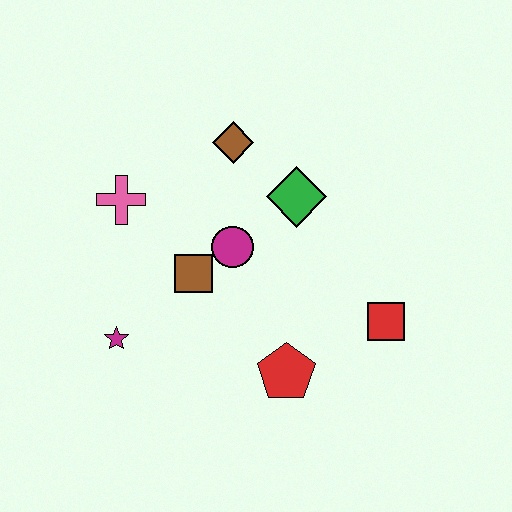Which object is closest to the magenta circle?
The brown square is closest to the magenta circle.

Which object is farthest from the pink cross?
The red square is farthest from the pink cross.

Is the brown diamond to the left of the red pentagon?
Yes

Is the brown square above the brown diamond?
No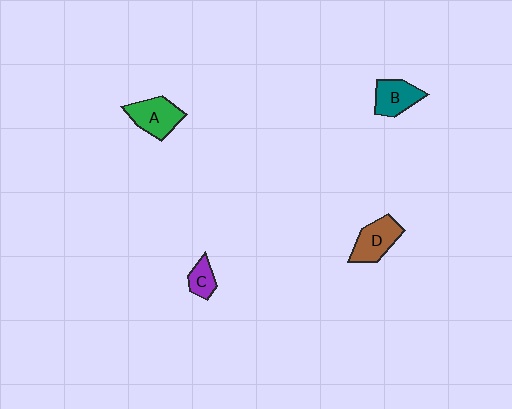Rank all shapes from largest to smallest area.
From largest to smallest: A (green), D (brown), B (teal), C (purple).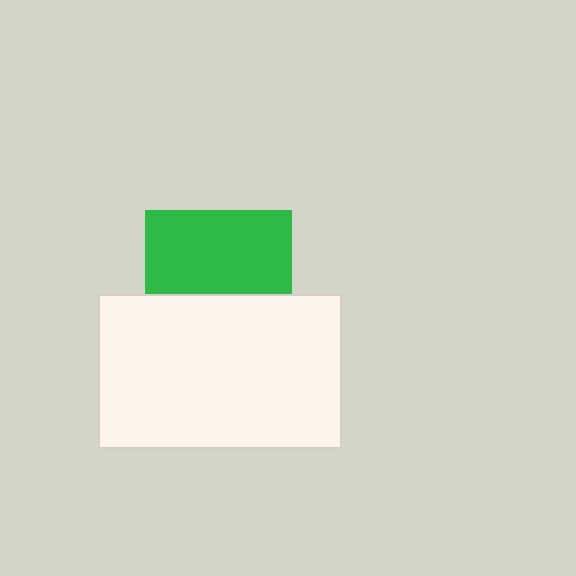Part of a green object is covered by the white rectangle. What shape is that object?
It is a square.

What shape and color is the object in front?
The object in front is a white rectangle.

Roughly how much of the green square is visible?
About half of it is visible (roughly 58%).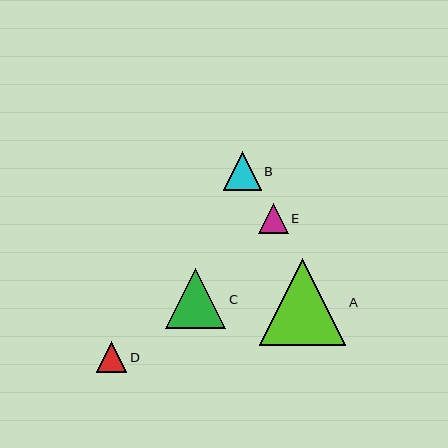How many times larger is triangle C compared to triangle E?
Triangle C is approximately 2.0 times the size of triangle E.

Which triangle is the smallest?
Triangle E is the smallest with a size of approximately 30 pixels.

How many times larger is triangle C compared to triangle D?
Triangle C is approximately 2.0 times the size of triangle D.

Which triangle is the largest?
Triangle A is the largest with a size of approximately 87 pixels.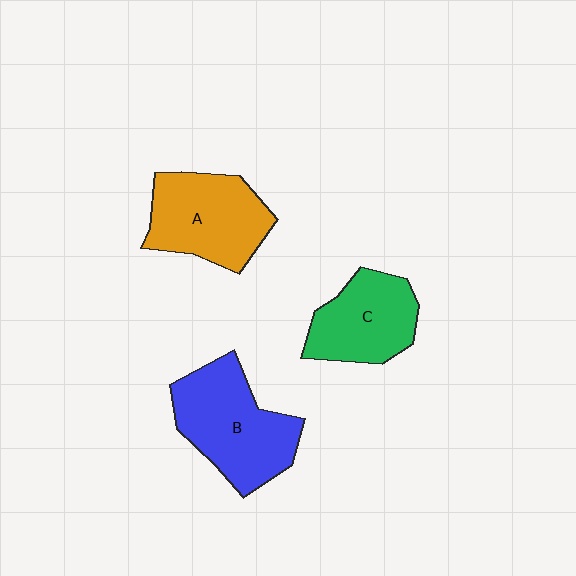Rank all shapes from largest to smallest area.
From largest to smallest: B (blue), A (orange), C (green).